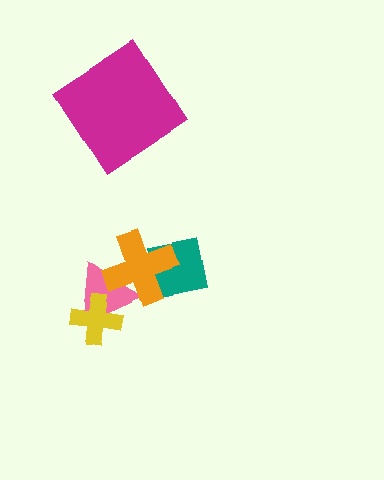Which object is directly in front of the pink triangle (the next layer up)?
The yellow cross is directly in front of the pink triangle.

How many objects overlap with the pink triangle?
2 objects overlap with the pink triangle.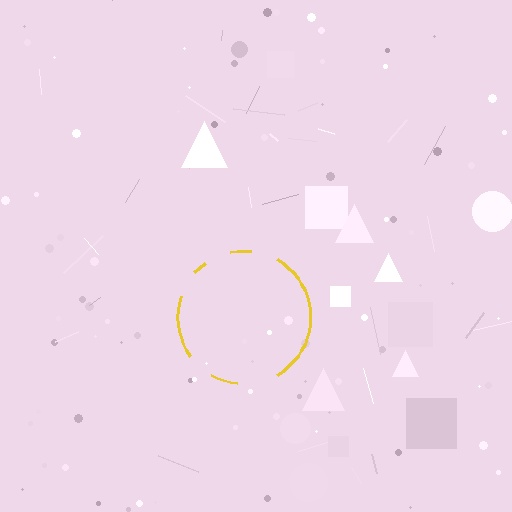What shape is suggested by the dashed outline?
The dashed outline suggests a circle.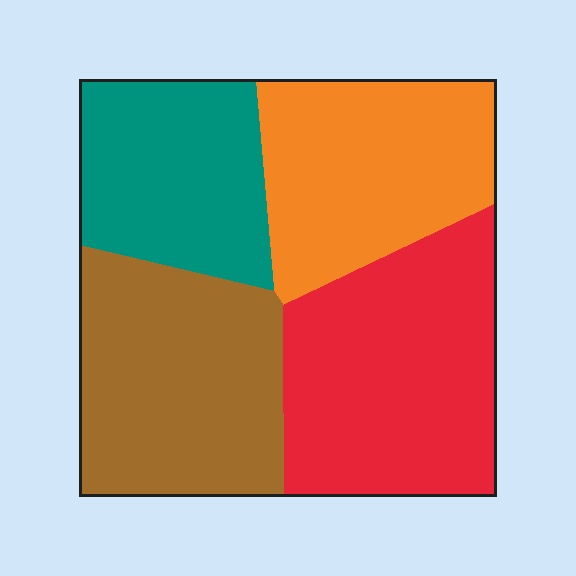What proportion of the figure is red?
Red covers around 30% of the figure.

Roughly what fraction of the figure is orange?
Orange takes up about one quarter (1/4) of the figure.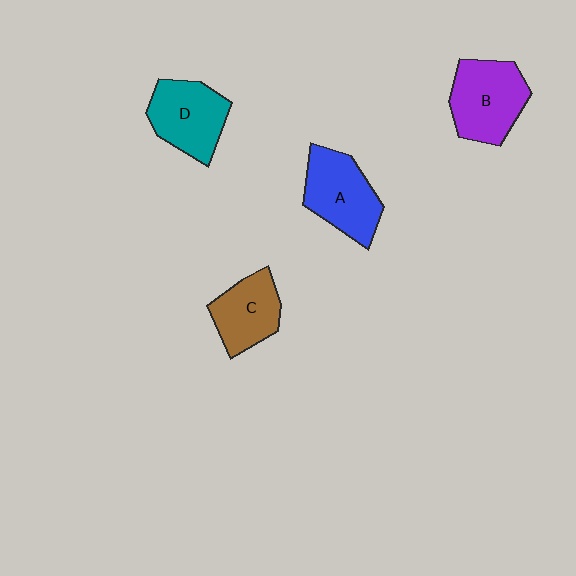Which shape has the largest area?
Shape B (purple).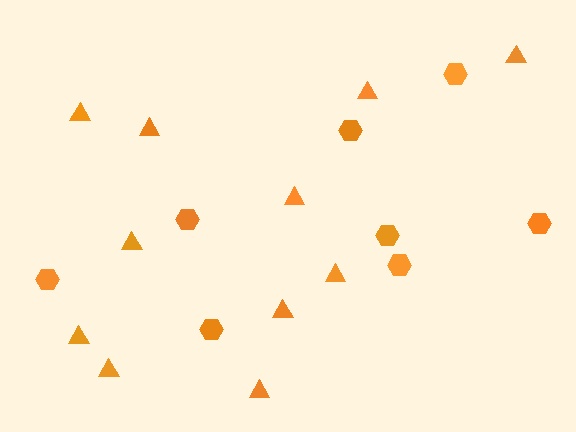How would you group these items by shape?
There are 2 groups: one group of triangles (11) and one group of hexagons (8).